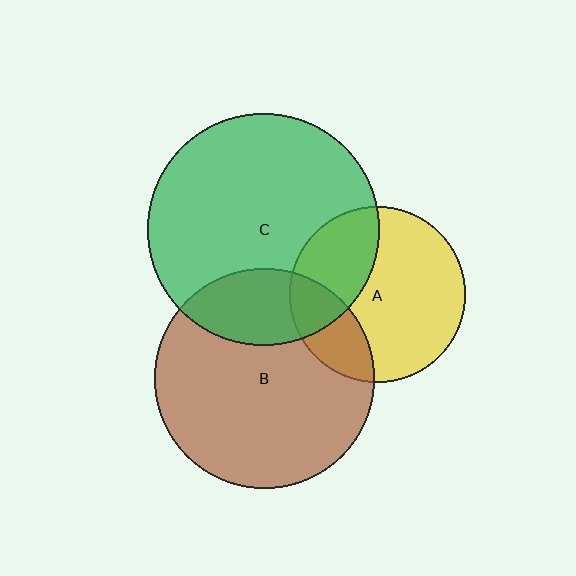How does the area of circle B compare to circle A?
Approximately 1.6 times.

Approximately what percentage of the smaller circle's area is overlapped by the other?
Approximately 25%.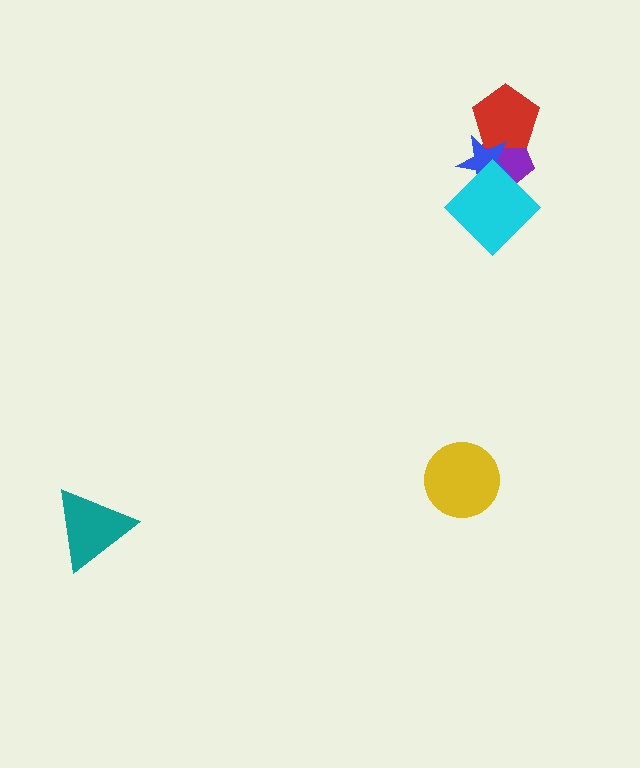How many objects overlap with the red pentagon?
2 objects overlap with the red pentagon.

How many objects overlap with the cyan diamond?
2 objects overlap with the cyan diamond.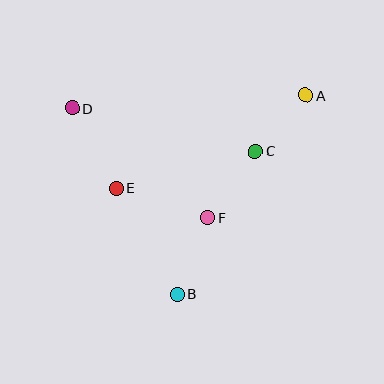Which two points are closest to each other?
Points A and C are closest to each other.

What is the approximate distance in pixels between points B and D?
The distance between B and D is approximately 213 pixels.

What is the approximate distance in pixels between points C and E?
The distance between C and E is approximately 144 pixels.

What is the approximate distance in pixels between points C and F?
The distance between C and F is approximately 82 pixels.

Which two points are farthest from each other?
Points A and B are farthest from each other.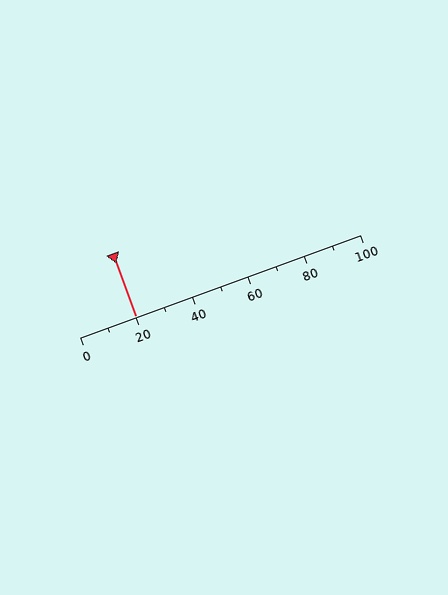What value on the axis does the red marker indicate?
The marker indicates approximately 20.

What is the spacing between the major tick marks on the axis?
The major ticks are spaced 20 apart.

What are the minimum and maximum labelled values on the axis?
The axis runs from 0 to 100.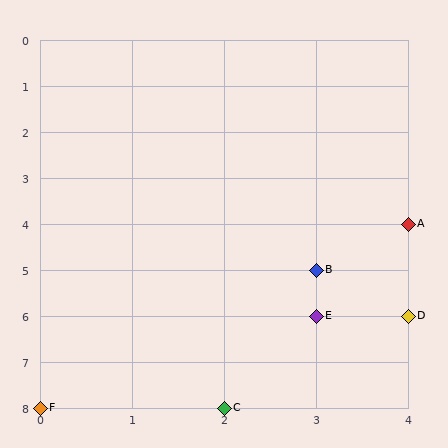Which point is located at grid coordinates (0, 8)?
Point F is at (0, 8).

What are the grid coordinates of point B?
Point B is at grid coordinates (3, 5).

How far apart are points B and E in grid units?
Points B and E are 1 row apart.